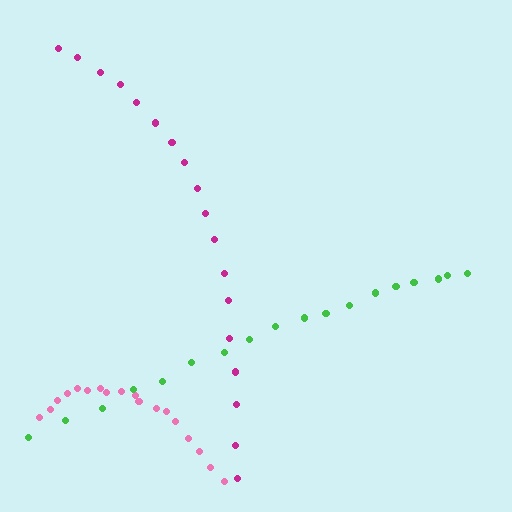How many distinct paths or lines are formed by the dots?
There are 3 distinct paths.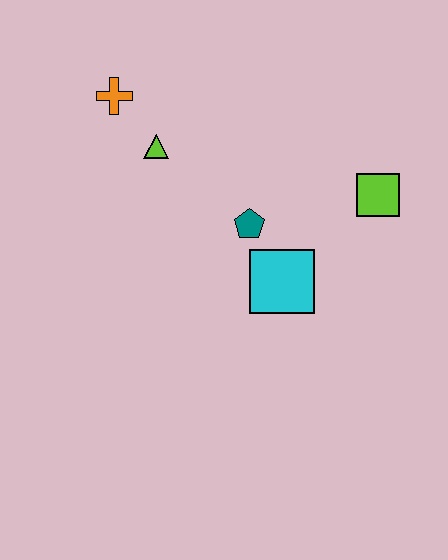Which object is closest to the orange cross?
The lime triangle is closest to the orange cross.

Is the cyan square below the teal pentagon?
Yes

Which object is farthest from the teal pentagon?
The orange cross is farthest from the teal pentagon.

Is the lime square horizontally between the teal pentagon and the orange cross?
No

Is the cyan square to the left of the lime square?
Yes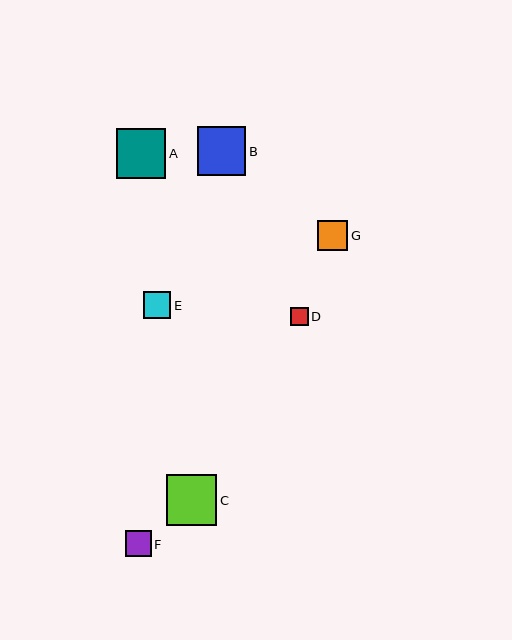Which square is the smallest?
Square D is the smallest with a size of approximately 18 pixels.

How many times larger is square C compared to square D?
Square C is approximately 2.8 times the size of square D.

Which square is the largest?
Square C is the largest with a size of approximately 51 pixels.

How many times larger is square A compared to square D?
Square A is approximately 2.7 times the size of square D.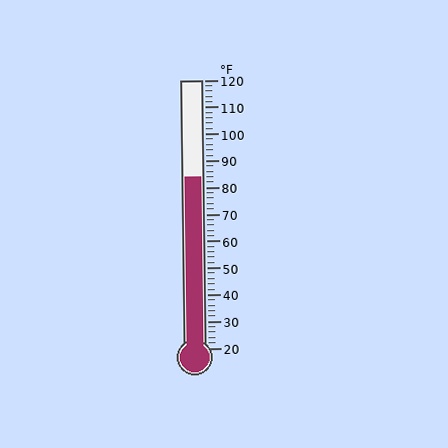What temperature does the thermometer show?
The thermometer shows approximately 84°F.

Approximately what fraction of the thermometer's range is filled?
The thermometer is filled to approximately 65% of its range.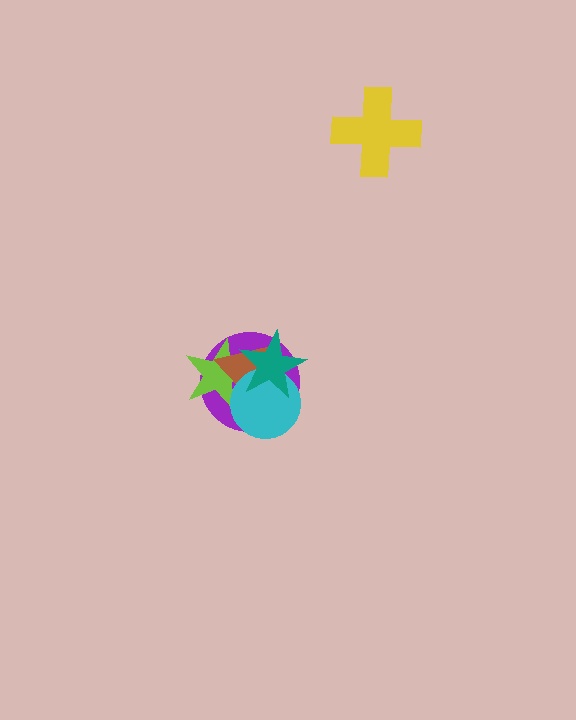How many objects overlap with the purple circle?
4 objects overlap with the purple circle.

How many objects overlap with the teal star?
4 objects overlap with the teal star.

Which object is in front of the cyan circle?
The teal star is in front of the cyan circle.